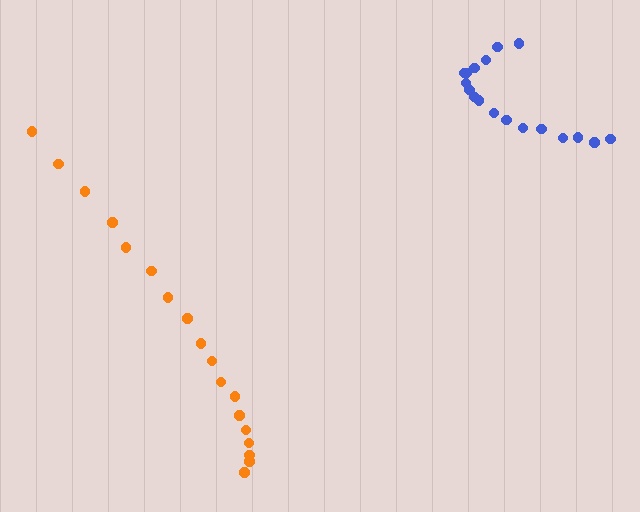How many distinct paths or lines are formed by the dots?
There are 2 distinct paths.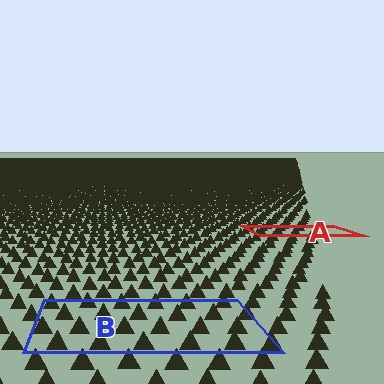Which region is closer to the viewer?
Region B is closer. The texture elements there are larger and more spread out.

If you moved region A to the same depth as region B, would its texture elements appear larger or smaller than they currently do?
They would appear larger. At a closer depth, the same texture elements are projected at a bigger on-screen size.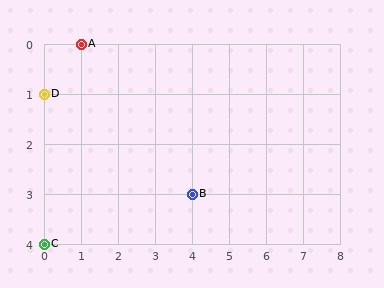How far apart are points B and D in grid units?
Points B and D are 4 columns and 2 rows apart (about 4.5 grid units diagonally).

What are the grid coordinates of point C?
Point C is at grid coordinates (0, 4).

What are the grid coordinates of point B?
Point B is at grid coordinates (4, 3).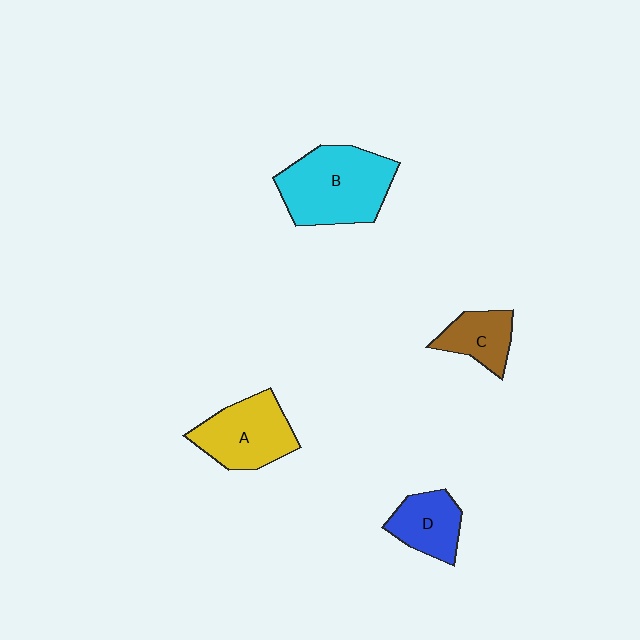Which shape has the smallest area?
Shape C (brown).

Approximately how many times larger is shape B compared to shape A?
Approximately 1.3 times.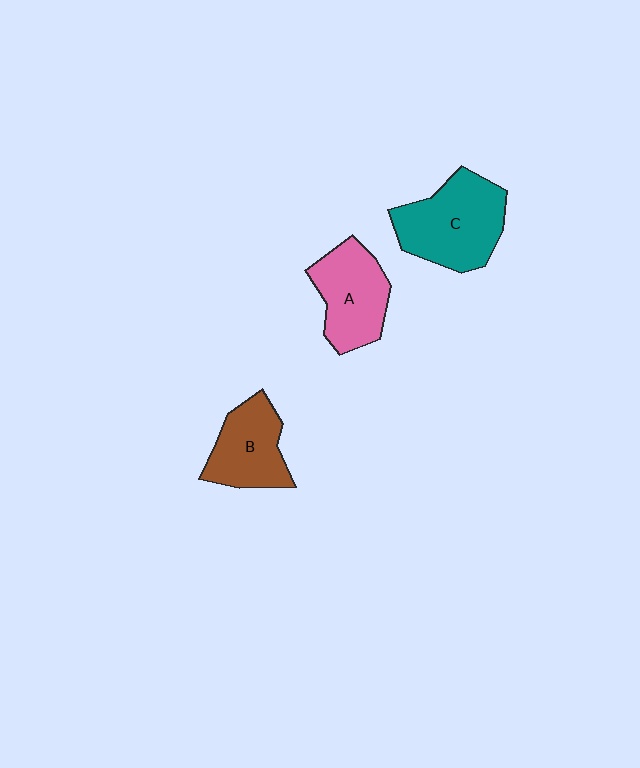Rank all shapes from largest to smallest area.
From largest to smallest: C (teal), A (pink), B (brown).